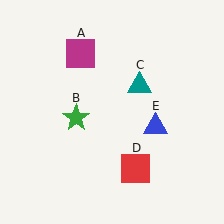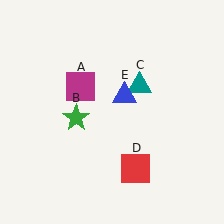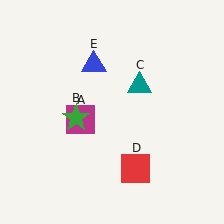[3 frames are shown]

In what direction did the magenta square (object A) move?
The magenta square (object A) moved down.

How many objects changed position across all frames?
2 objects changed position: magenta square (object A), blue triangle (object E).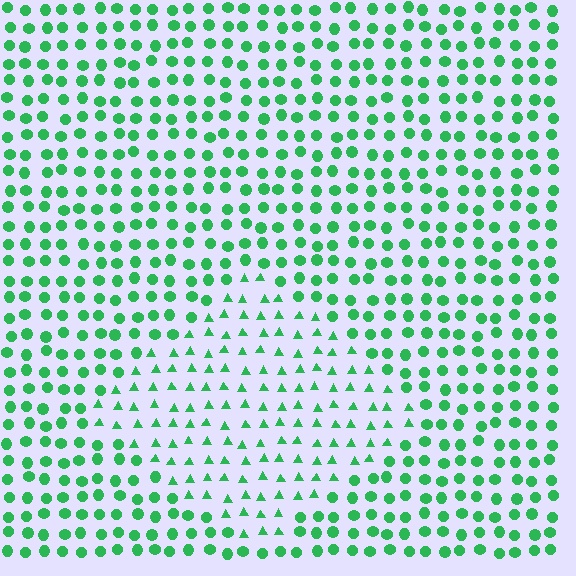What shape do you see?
I see a diamond.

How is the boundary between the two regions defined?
The boundary is defined by a change in element shape: triangles inside vs. circles outside. All elements share the same color and spacing.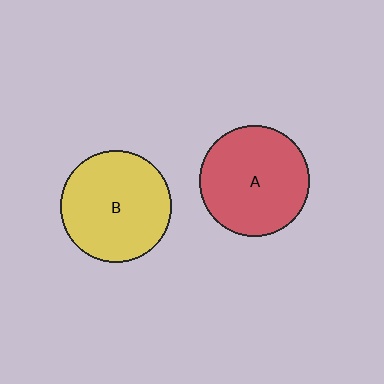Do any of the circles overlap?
No, none of the circles overlap.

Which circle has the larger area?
Circle B (yellow).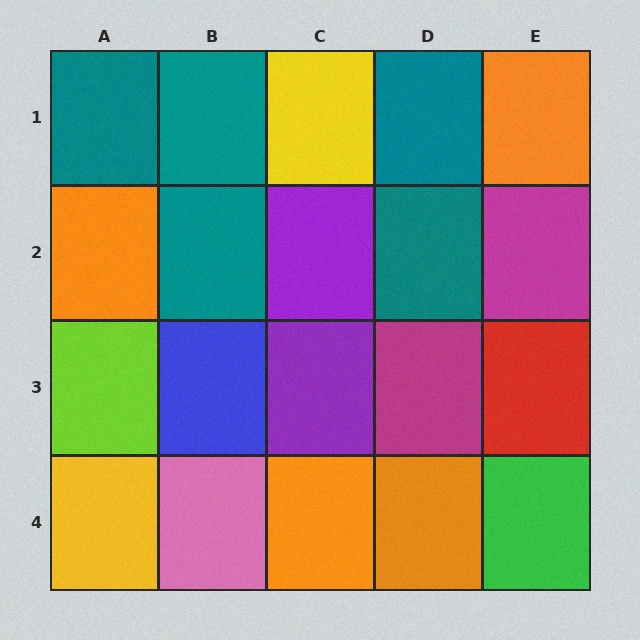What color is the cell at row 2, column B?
Teal.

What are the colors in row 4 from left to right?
Yellow, pink, orange, orange, green.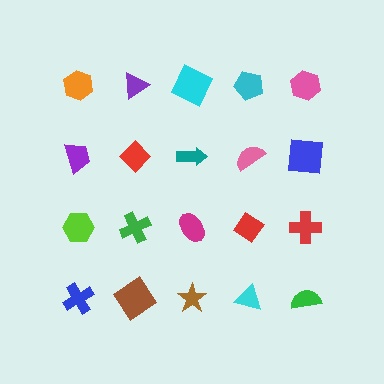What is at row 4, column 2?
A brown diamond.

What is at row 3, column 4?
A red diamond.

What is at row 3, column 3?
A magenta ellipse.